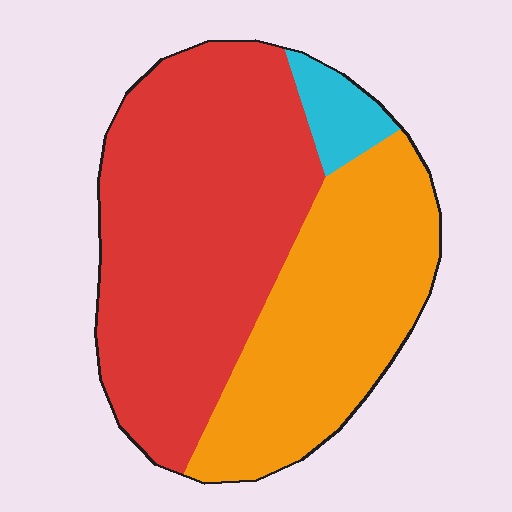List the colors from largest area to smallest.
From largest to smallest: red, orange, cyan.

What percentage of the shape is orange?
Orange takes up about three eighths (3/8) of the shape.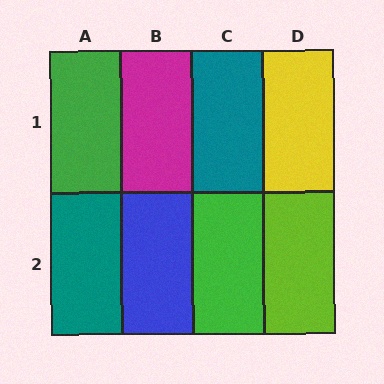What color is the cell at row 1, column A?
Green.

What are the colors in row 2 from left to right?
Teal, blue, green, lime.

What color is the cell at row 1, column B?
Magenta.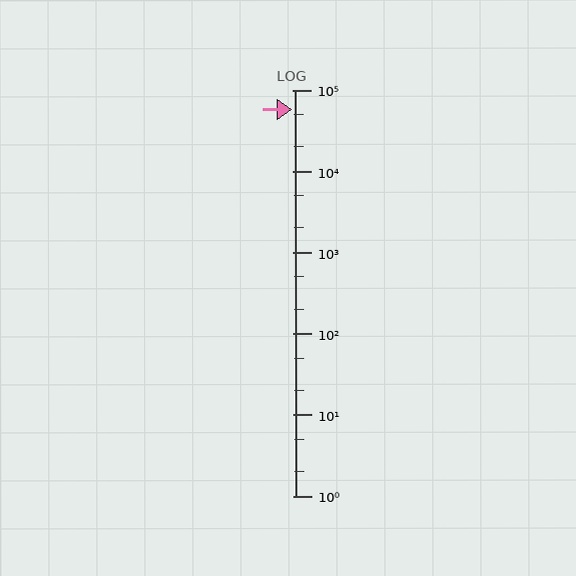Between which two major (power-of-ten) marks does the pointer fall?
The pointer is between 10000 and 100000.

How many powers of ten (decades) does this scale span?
The scale spans 5 decades, from 1 to 100000.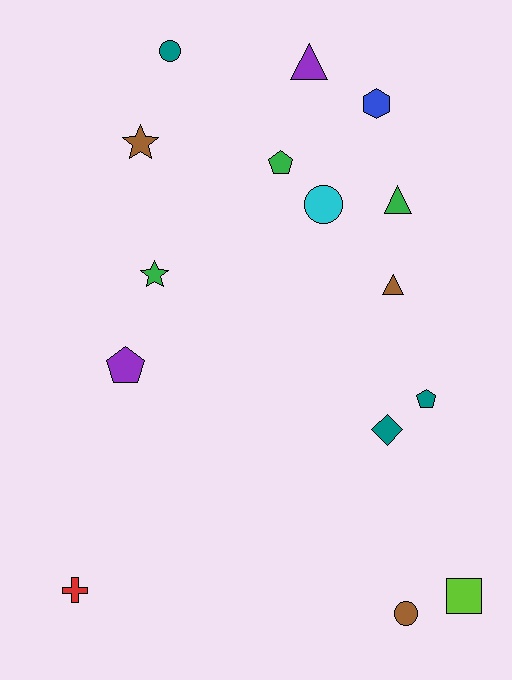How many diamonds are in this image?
There is 1 diamond.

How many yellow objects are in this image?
There are no yellow objects.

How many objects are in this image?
There are 15 objects.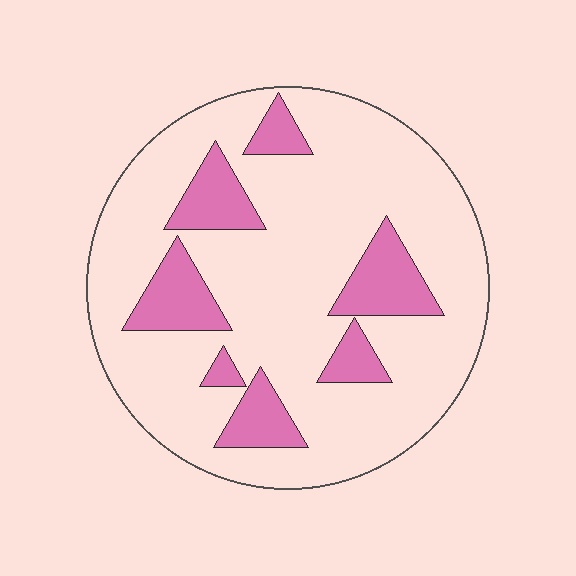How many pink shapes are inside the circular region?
7.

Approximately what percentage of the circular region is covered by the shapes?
Approximately 20%.